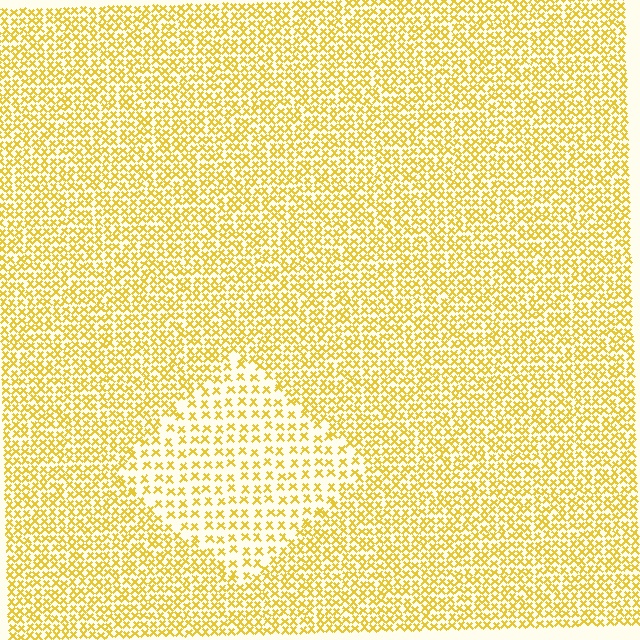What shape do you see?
I see a diamond.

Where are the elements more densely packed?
The elements are more densely packed outside the diamond boundary.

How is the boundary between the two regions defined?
The boundary is defined by a change in element density (approximately 2.0x ratio). All elements are the same color, size, and shape.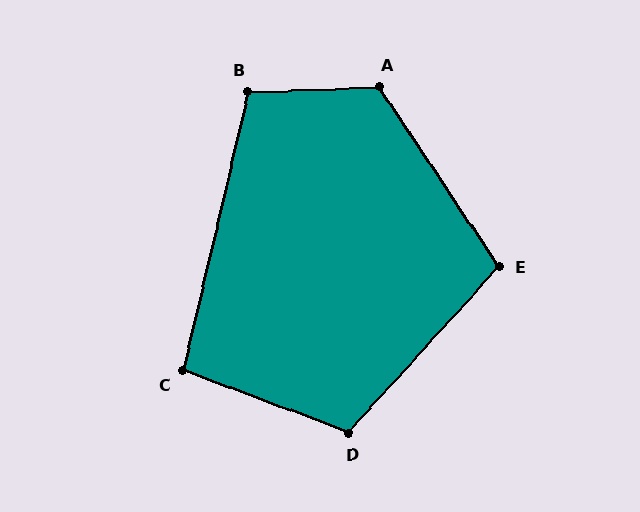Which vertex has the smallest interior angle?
C, at approximately 97 degrees.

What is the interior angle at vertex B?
Approximately 105 degrees (obtuse).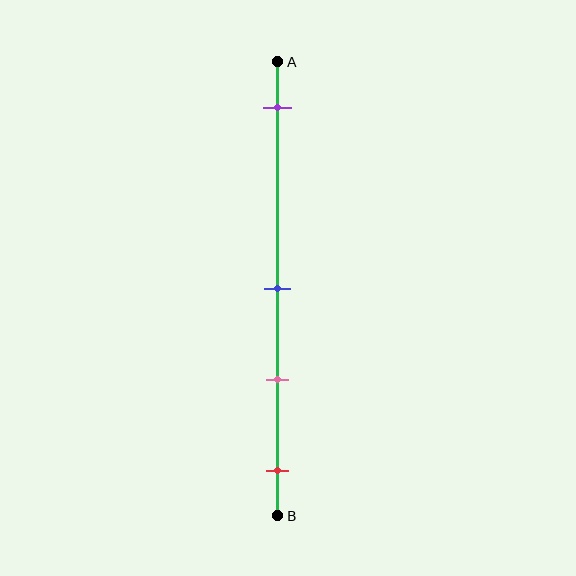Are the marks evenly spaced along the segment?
No, the marks are not evenly spaced.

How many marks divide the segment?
There are 4 marks dividing the segment.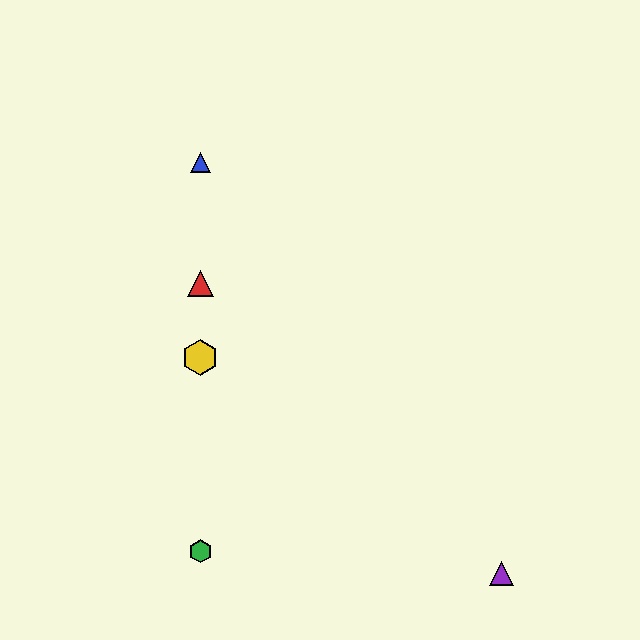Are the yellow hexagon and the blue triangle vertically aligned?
Yes, both are at x≈200.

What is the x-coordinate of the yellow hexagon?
The yellow hexagon is at x≈200.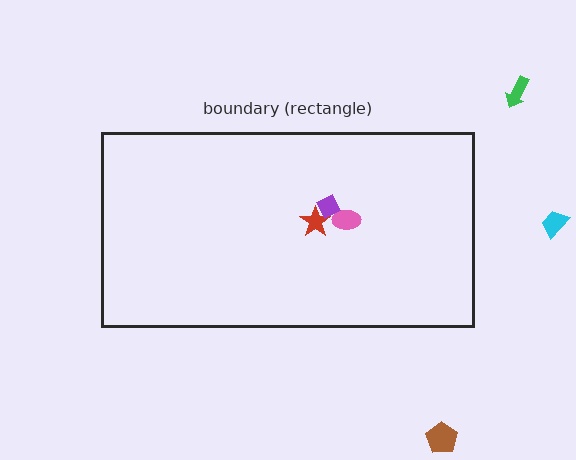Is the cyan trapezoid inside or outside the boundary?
Outside.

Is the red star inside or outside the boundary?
Inside.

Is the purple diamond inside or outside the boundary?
Inside.